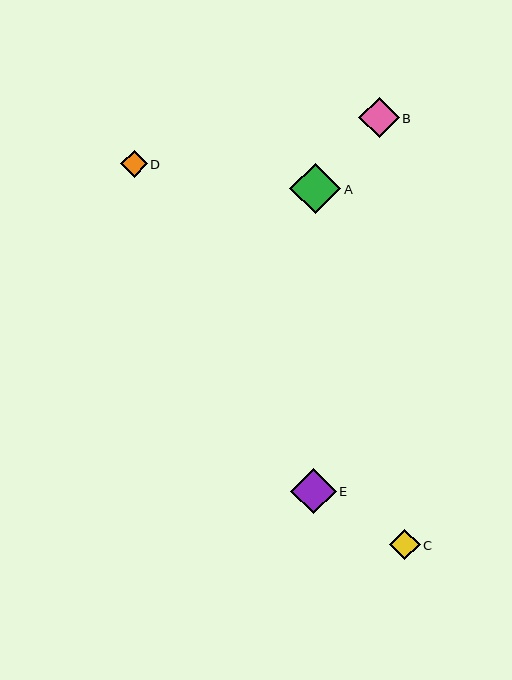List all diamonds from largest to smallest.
From largest to smallest: A, E, B, C, D.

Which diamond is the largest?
Diamond A is the largest with a size of approximately 51 pixels.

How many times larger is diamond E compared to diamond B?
Diamond E is approximately 1.1 times the size of diamond B.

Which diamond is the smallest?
Diamond D is the smallest with a size of approximately 26 pixels.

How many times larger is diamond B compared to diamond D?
Diamond B is approximately 1.5 times the size of diamond D.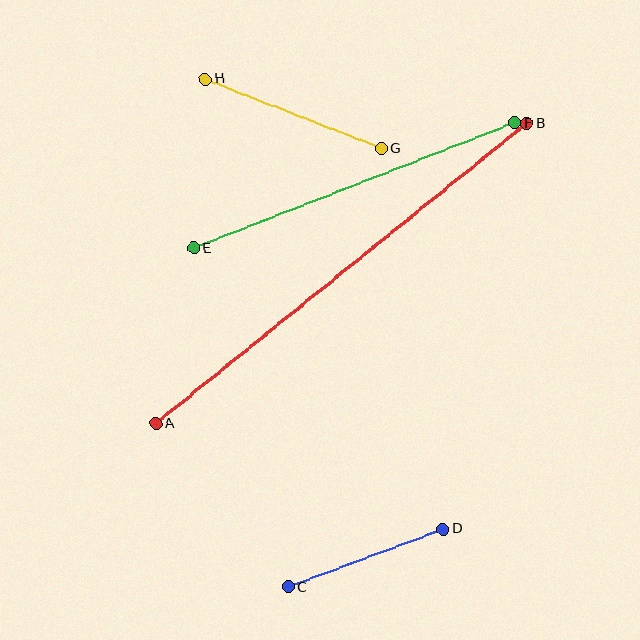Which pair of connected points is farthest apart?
Points A and B are farthest apart.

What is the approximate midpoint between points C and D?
The midpoint is at approximately (366, 558) pixels.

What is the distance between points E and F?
The distance is approximately 345 pixels.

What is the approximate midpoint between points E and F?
The midpoint is at approximately (354, 185) pixels.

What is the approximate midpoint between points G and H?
The midpoint is at approximately (293, 114) pixels.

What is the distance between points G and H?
The distance is approximately 189 pixels.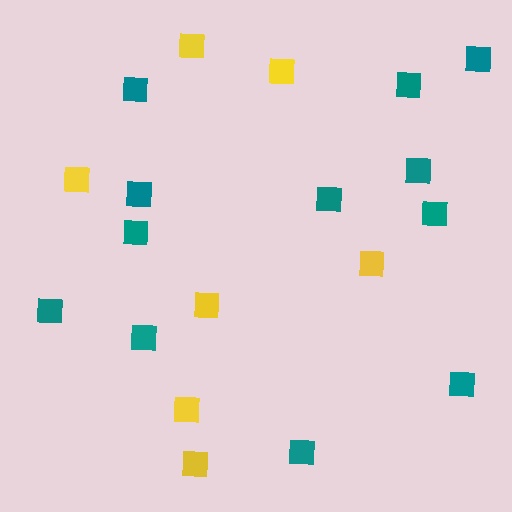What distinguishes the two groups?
There are 2 groups: one group of teal squares (12) and one group of yellow squares (7).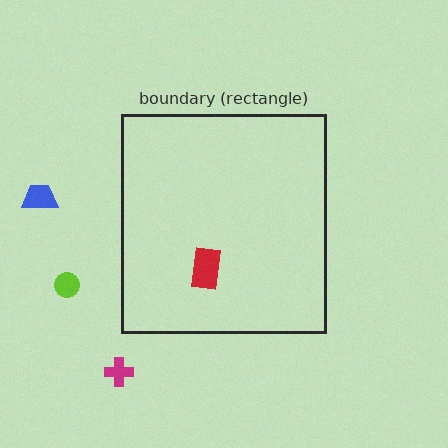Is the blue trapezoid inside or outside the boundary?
Outside.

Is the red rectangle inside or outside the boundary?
Inside.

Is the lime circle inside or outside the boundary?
Outside.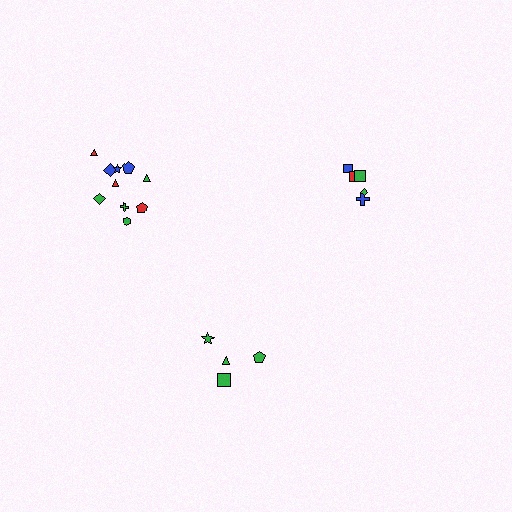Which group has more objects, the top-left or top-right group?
The top-left group.